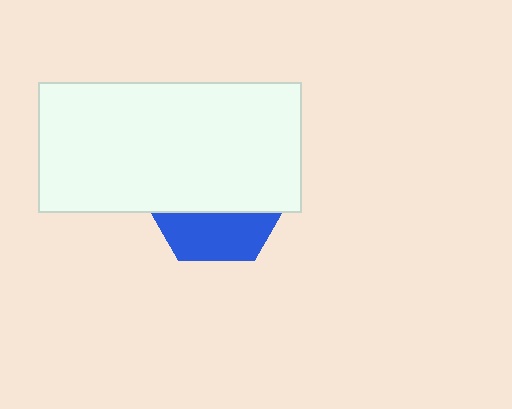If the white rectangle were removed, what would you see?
You would see the complete blue hexagon.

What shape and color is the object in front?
The object in front is a white rectangle.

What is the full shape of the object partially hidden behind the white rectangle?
The partially hidden object is a blue hexagon.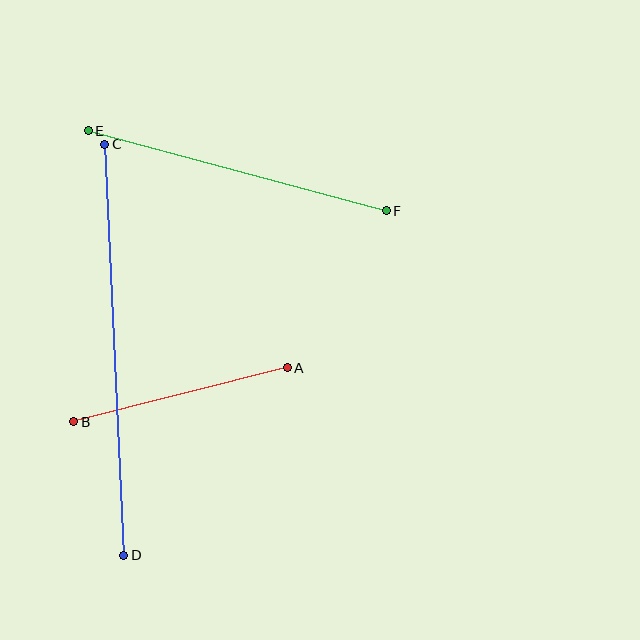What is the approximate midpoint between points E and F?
The midpoint is at approximately (237, 171) pixels.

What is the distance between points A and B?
The distance is approximately 220 pixels.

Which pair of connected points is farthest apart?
Points C and D are farthest apart.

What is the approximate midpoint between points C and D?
The midpoint is at approximately (114, 350) pixels.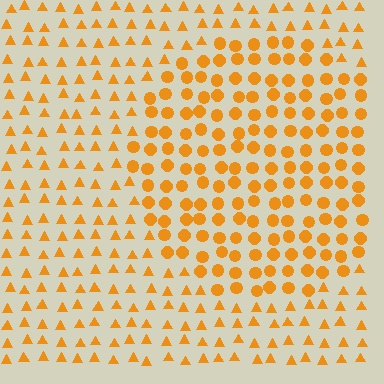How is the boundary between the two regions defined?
The boundary is defined by a change in element shape: circles inside vs. triangles outside. All elements share the same color and spacing.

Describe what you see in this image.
The image is filled with small orange elements arranged in a uniform grid. A circle-shaped region contains circles, while the surrounding area contains triangles. The boundary is defined purely by the change in element shape.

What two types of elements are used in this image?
The image uses circles inside the circle region and triangles outside it.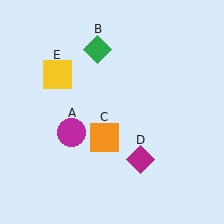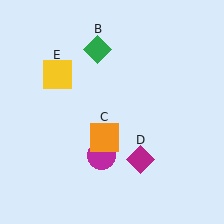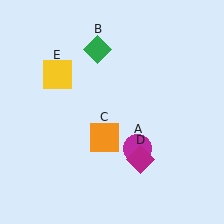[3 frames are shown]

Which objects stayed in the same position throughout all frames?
Green diamond (object B) and orange square (object C) and magenta diamond (object D) and yellow square (object E) remained stationary.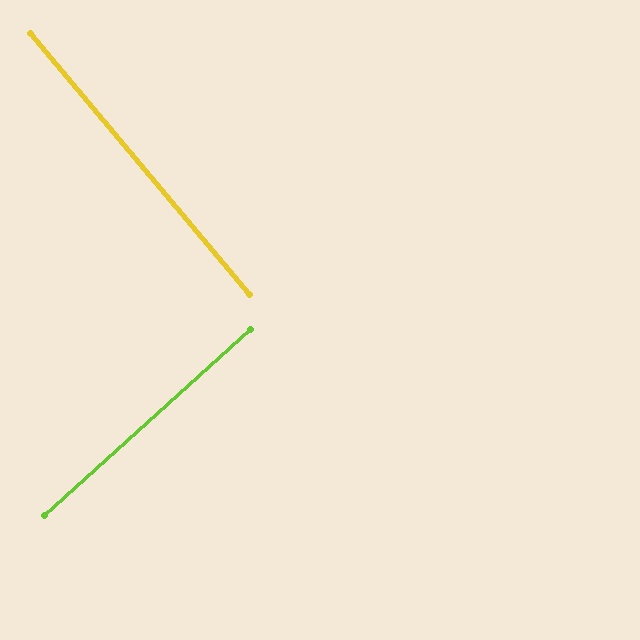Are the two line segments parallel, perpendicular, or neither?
Perpendicular — they meet at approximately 88°.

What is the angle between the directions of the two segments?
Approximately 88 degrees.